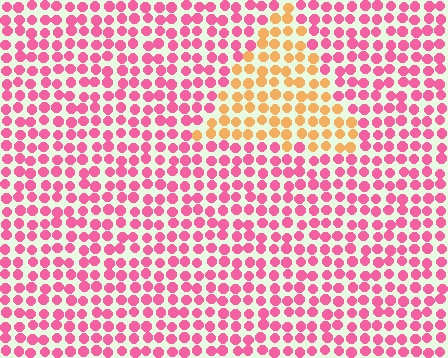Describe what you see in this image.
The image is filled with small pink elements in a uniform arrangement. A triangle-shaped region is visible where the elements are tinted to a slightly different hue, forming a subtle color boundary.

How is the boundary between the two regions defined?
The boundary is defined purely by a slight shift in hue (about 59 degrees). Spacing, size, and orientation are identical on both sides.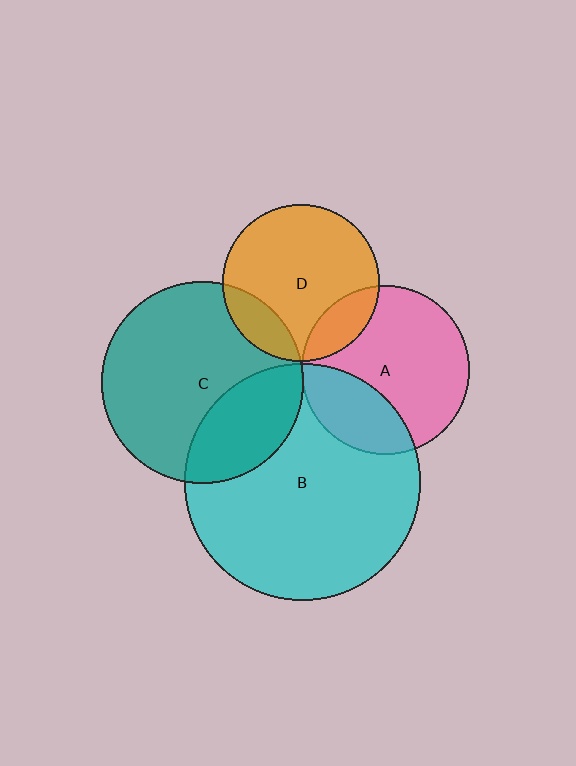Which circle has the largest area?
Circle B (cyan).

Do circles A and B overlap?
Yes.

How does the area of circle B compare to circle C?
Approximately 1.4 times.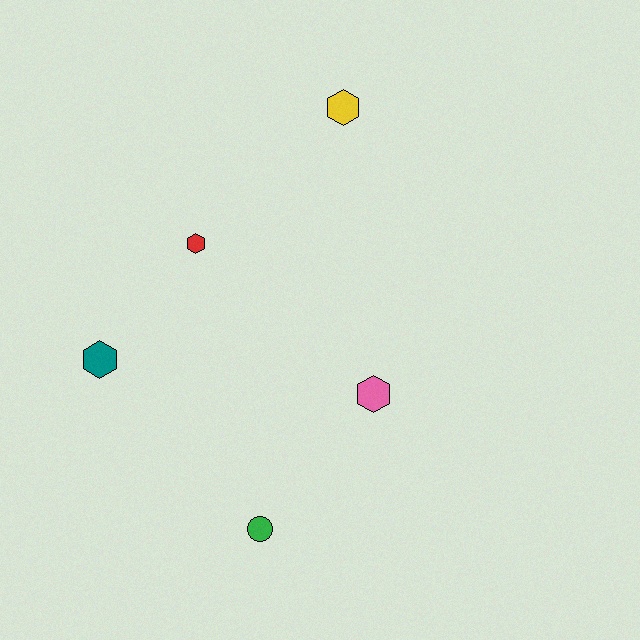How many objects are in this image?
There are 5 objects.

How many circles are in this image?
There is 1 circle.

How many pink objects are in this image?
There is 1 pink object.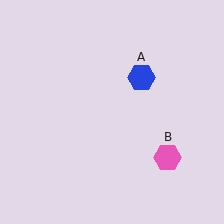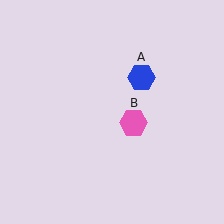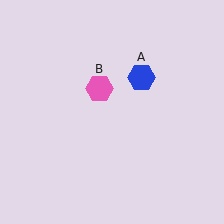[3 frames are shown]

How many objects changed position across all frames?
1 object changed position: pink hexagon (object B).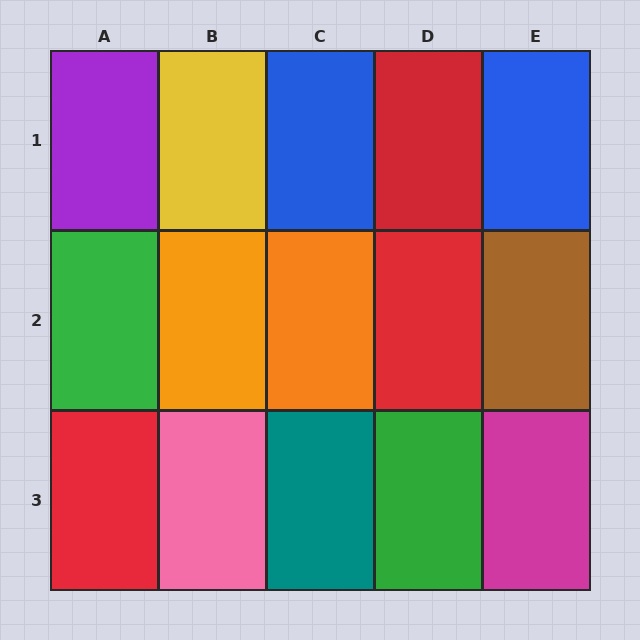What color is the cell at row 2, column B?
Orange.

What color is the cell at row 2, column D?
Red.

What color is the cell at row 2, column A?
Green.